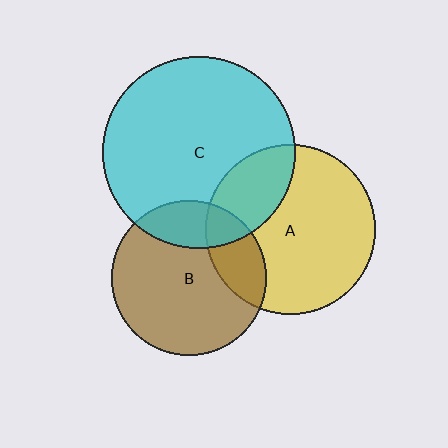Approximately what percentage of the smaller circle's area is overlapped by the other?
Approximately 20%.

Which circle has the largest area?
Circle C (cyan).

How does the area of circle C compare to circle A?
Approximately 1.3 times.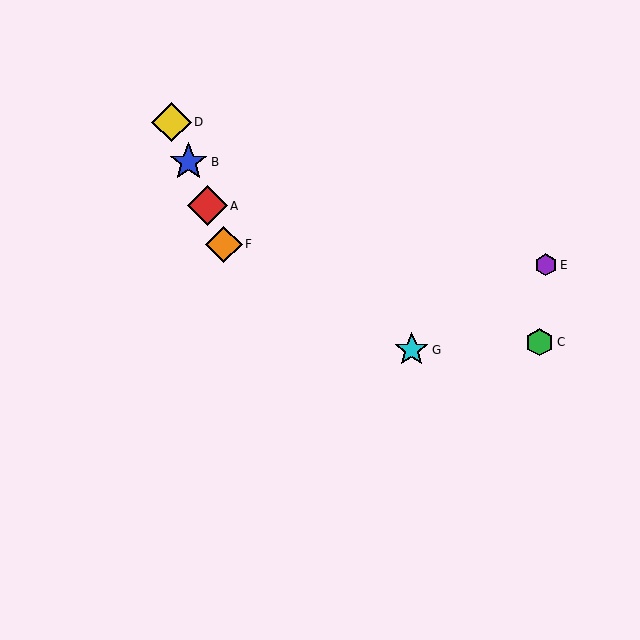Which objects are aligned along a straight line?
Objects A, B, D, F are aligned along a straight line.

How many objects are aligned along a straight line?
4 objects (A, B, D, F) are aligned along a straight line.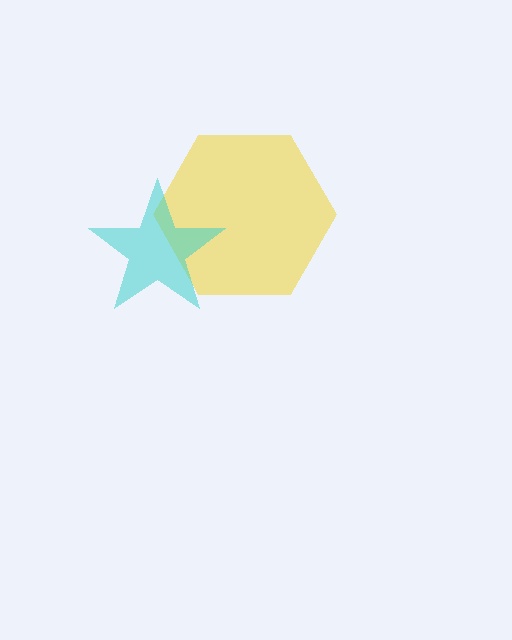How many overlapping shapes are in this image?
There are 2 overlapping shapes in the image.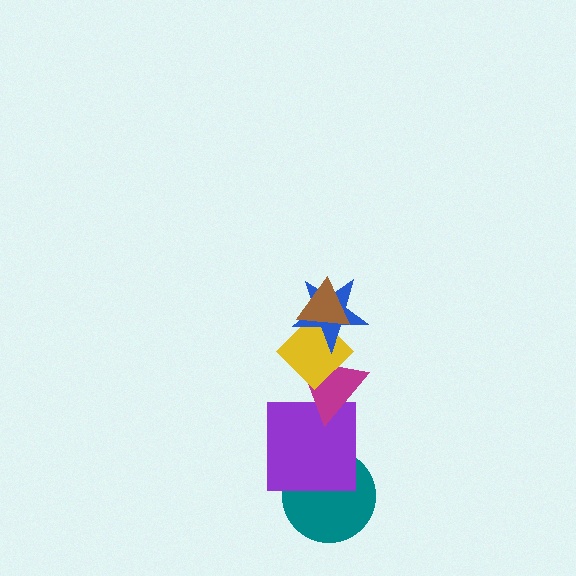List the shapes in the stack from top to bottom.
From top to bottom: the brown triangle, the blue star, the yellow diamond, the magenta triangle, the purple square, the teal circle.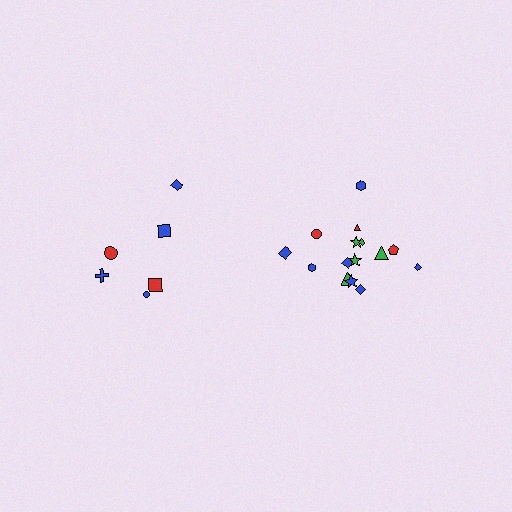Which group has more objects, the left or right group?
The right group.